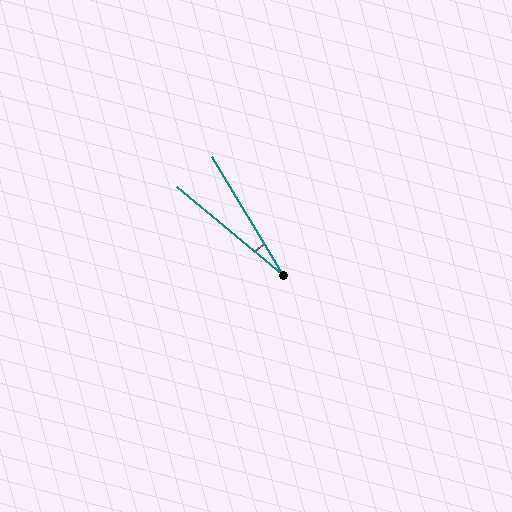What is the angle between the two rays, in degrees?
Approximately 19 degrees.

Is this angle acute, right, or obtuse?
It is acute.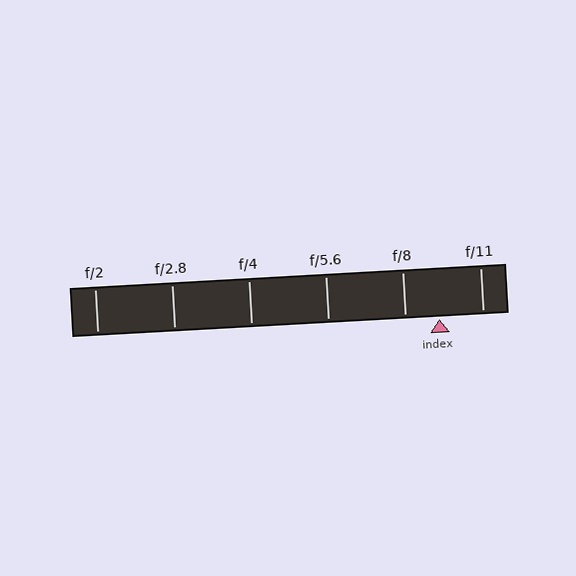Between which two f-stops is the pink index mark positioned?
The index mark is between f/8 and f/11.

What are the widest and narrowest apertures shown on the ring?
The widest aperture shown is f/2 and the narrowest is f/11.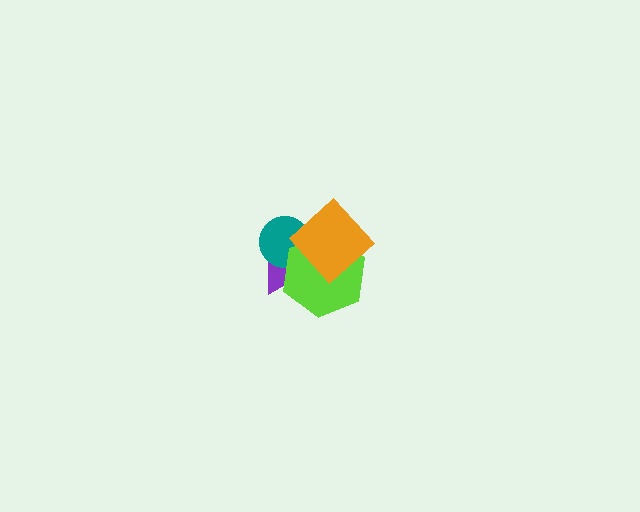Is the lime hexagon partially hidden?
Yes, it is partially covered by another shape.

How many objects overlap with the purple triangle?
3 objects overlap with the purple triangle.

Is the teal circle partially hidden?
Yes, it is partially covered by another shape.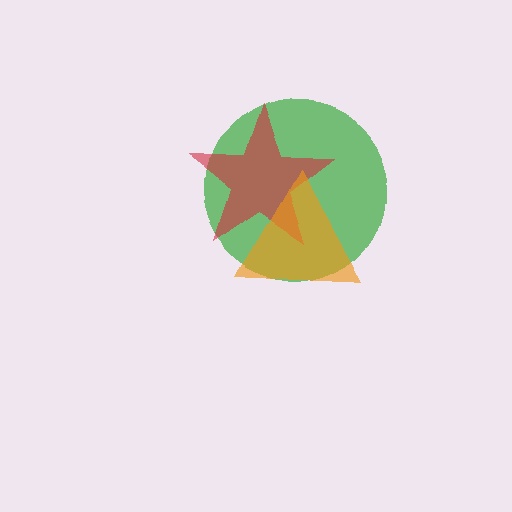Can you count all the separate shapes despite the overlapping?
Yes, there are 3 separate shapes.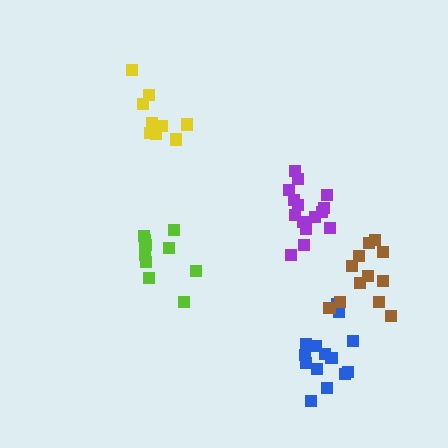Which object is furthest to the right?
The brown cluster is rightmost.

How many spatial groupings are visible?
There are 5 spatial groupings.